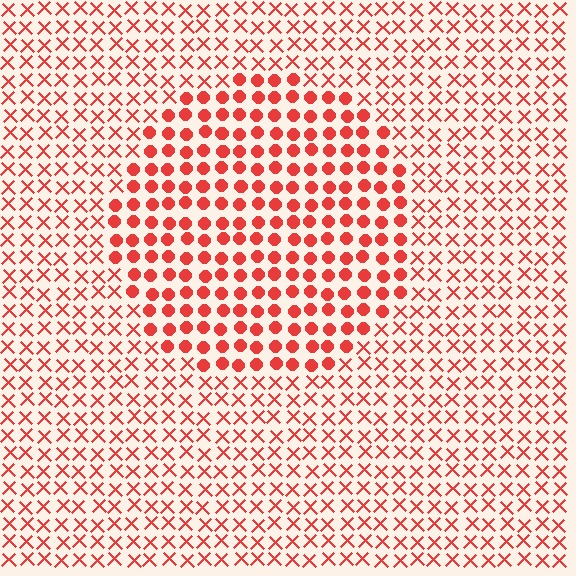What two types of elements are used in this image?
The image uses circles inside the circle region and X marks outside it.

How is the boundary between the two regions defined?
The boundary is defined by a change in element shape: circles inside vs. X marks outside. All elements share the same color and spacing.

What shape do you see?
I see a circle.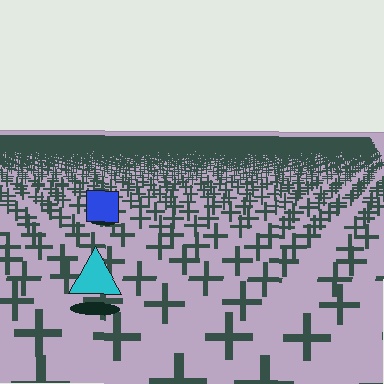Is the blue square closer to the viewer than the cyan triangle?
No. The cyan triangle is closer — you can tell from the texture gradient: the ground texture is coarser near it.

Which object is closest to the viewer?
The cyan triangle is closest. The texture marks near it are larger and more spread out.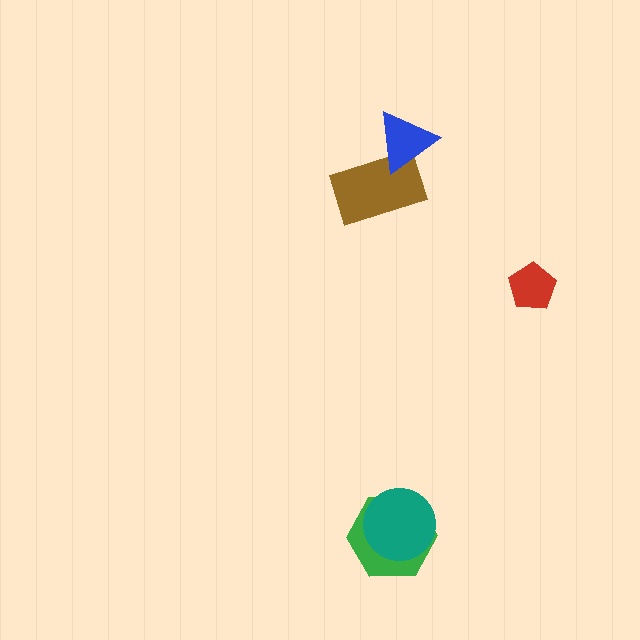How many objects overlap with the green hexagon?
1 object overlaps with the green hexagon.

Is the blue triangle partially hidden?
No, no other shape covers it.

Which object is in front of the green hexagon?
The teal circle is in front of the green hexagon.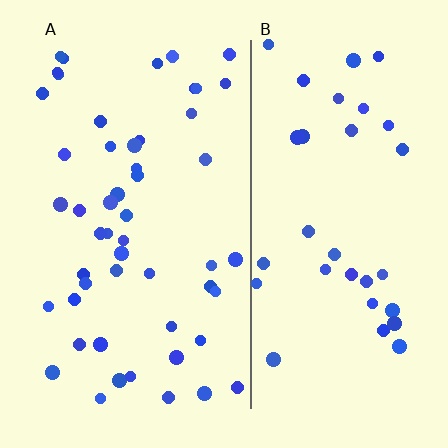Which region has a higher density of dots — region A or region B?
A (the left).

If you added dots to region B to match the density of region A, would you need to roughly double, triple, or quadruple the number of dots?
Approximately double.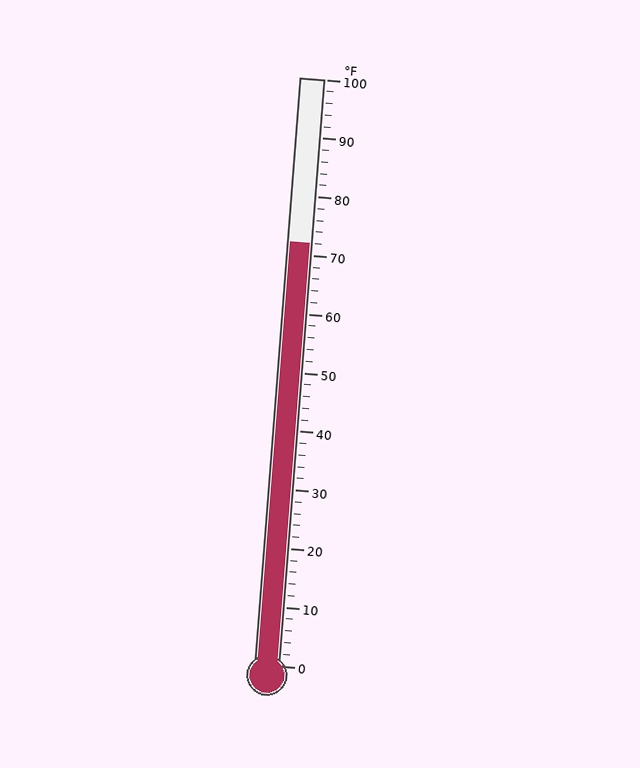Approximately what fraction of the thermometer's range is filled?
The thermometer is filled to approximately 70% of its range.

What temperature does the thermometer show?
The thermometer shows approximately 72°F.